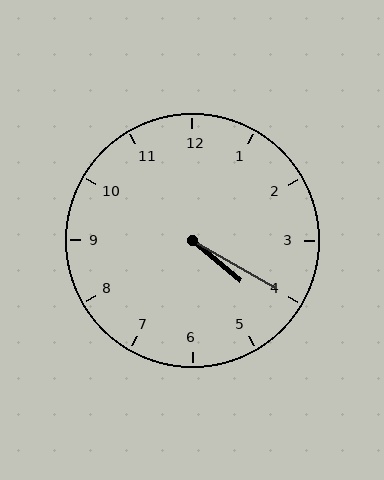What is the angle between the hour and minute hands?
Approximately 10 degrees.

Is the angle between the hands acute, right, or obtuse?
It is acute.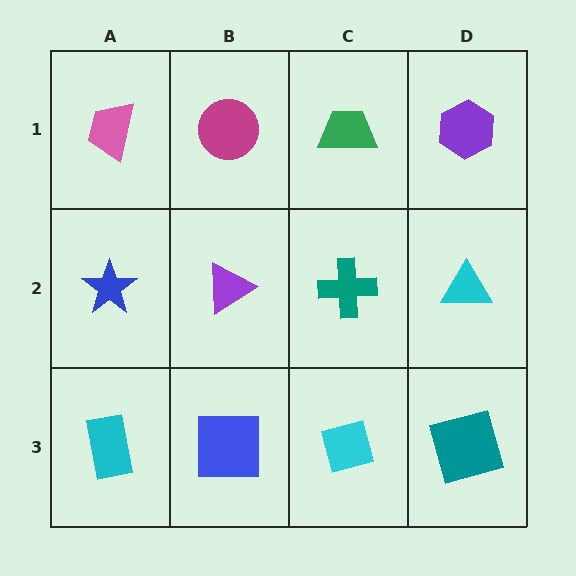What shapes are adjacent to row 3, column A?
A blue star (row 2, column A), a blue square (row 3, column B).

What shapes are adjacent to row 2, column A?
A pink trapezoid (row 1, column A), a cyan rectangle (row 3, column A), a purple triangle (row 2, column B).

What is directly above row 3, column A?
A blue star.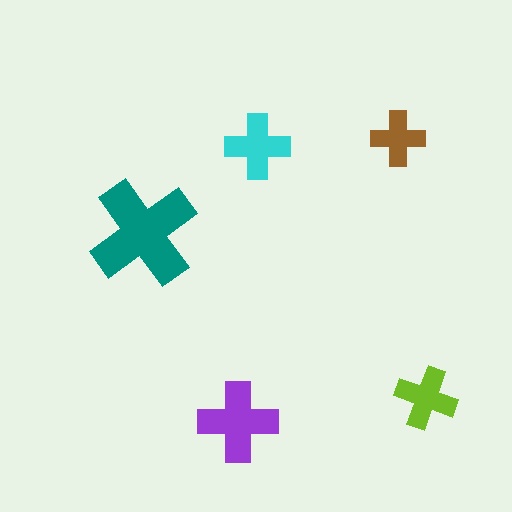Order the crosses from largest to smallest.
the teal one, the purple one, the cyan one, the lime one, the brown one.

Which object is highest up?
The brown cross is topmost.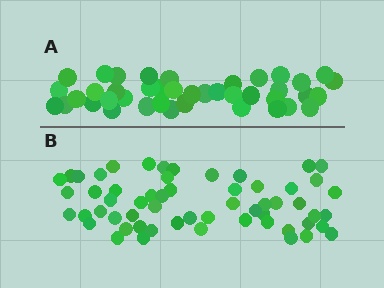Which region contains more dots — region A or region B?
Region B (the bottom region) has more dots.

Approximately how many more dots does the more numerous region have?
Region B has approximately 15 more dots than region A.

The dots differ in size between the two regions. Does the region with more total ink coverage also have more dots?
No. Region A has more total ink coverage because its dots are larger, but region B actually contains more individual dots. Total area can be misleading — the number of items is what matters here.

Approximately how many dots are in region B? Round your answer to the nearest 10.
About 60 dots. (The exact count is 58, which rounds to 60.)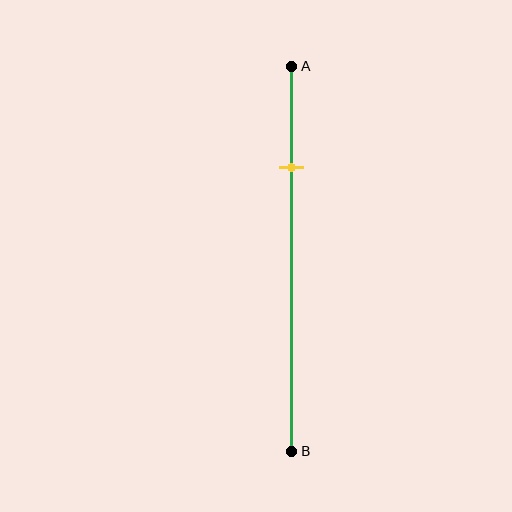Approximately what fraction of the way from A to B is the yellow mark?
The yellow mark is approximately 25% of the way from A to B.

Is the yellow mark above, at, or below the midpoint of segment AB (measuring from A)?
The yellow mark is above the midpoint of segment AB.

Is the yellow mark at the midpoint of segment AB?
No, the mark is at about 25% from A, not at the 50% midpoint.